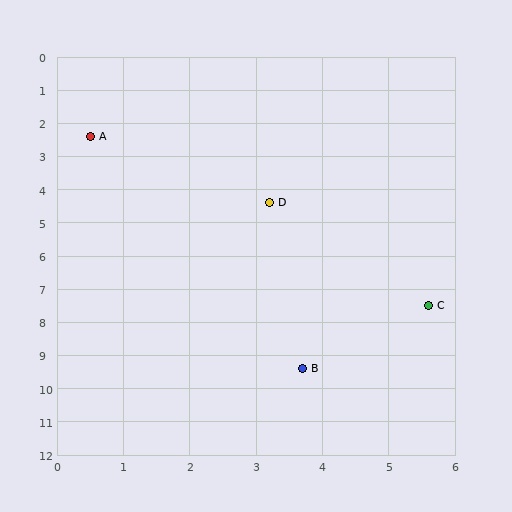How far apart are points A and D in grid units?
Points A and D are about 3.4 grid units apart.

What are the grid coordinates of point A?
Point A is at approximately (0.5, 2.4).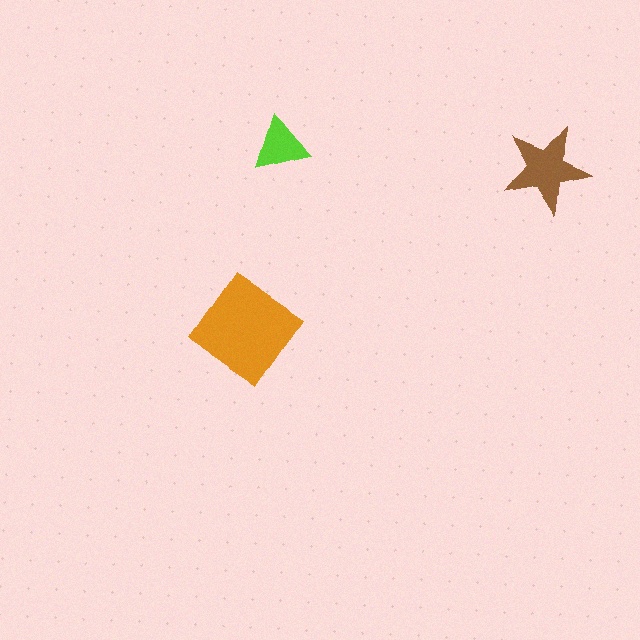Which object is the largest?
The orange diamond.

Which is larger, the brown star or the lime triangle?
The brown star.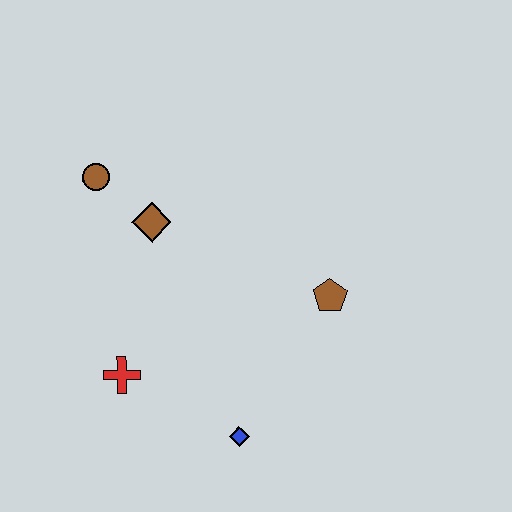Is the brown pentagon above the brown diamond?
No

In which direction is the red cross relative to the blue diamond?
The red cross is to the left of the blue diamond.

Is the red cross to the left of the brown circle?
No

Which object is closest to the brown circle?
The brown diamond is closest to the brown circle.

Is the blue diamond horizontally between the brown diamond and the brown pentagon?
Yes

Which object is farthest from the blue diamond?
The brown circle is farthest from the blue diamond.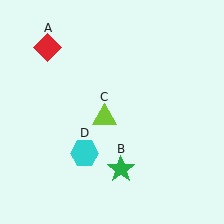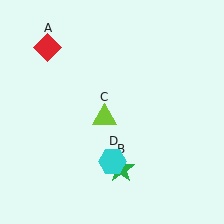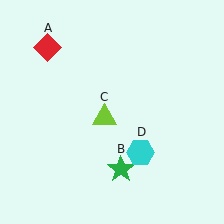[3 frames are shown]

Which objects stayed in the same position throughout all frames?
Red diamond (object A) and green star (object B) and lime triangle (object C) remained stationary.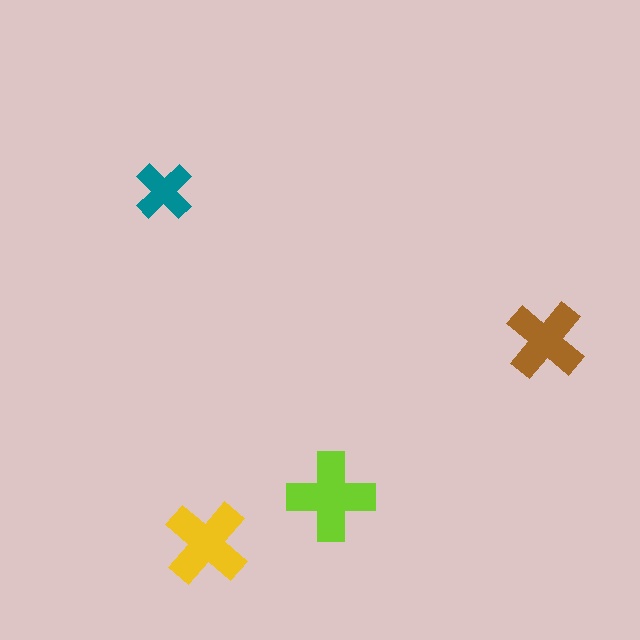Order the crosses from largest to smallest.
the lime one, the yellow one, the brown one, the teal one.